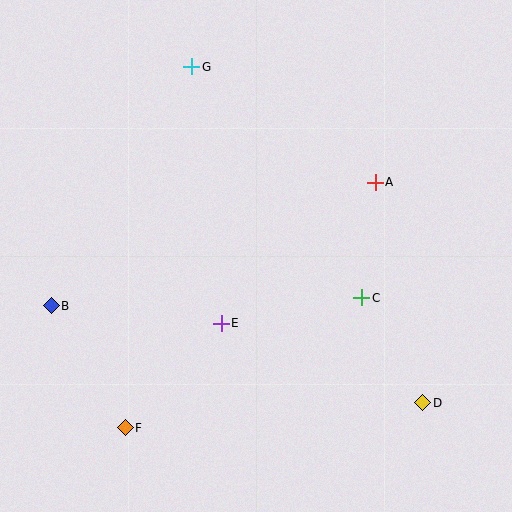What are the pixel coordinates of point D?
Point D is at (422, 403).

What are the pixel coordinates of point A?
Point A is at (375, 182).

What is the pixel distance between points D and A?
The distance between D and A is 226 pixels.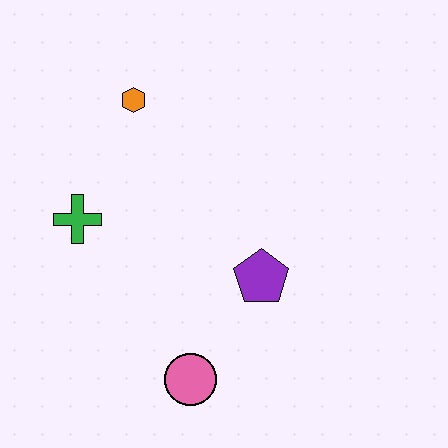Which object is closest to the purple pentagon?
The pink circle is closest to the purple pentagon.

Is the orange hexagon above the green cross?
Yes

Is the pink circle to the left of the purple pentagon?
Yes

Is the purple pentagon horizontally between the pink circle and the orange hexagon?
No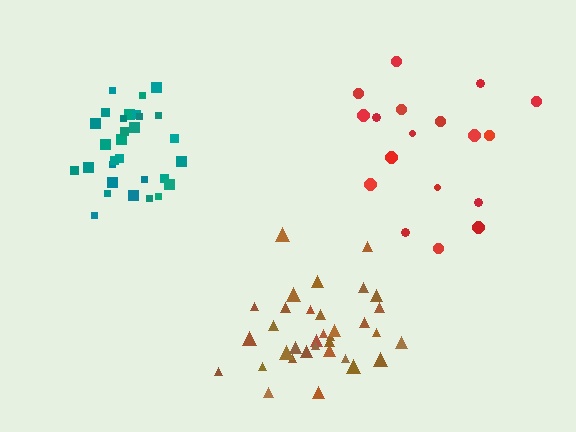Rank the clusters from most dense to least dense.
teal, brown, red.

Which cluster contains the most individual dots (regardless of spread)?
Brown (34).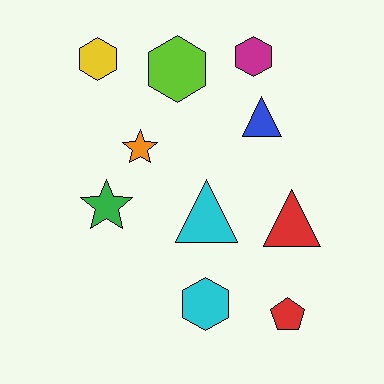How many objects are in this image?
There are 10 objects.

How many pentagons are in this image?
There is 1 pentagon.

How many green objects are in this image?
There is 1 green object.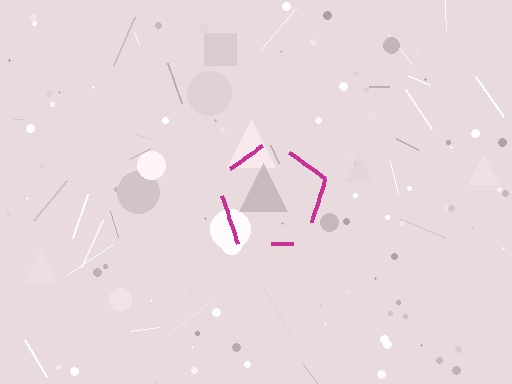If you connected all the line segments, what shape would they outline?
They would outline a pentagon.